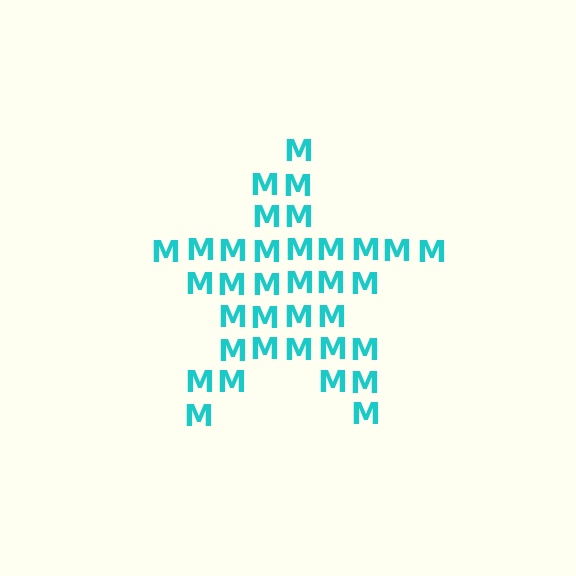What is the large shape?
The large shape is a star.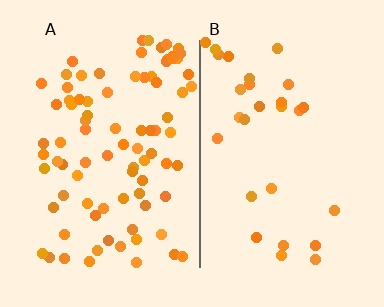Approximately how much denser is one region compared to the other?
Approximately 3.0× — region A over region B.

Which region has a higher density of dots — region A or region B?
A (the left).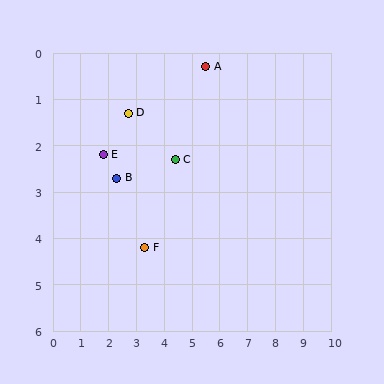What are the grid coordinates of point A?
Point A is at approximately (5.5, 0.3).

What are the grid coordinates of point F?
Point F is at approximately (3.3, 4.2).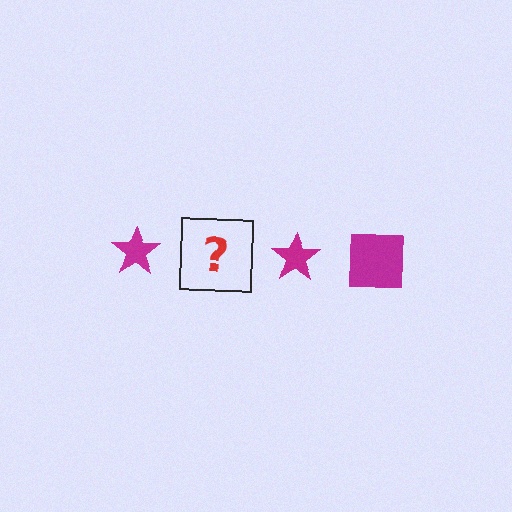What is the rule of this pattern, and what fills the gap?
The rule is that the pattern cycles through star, square shapes in magenta. The gap should be filled with a magenta square.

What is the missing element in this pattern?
The missing element is a magenta square.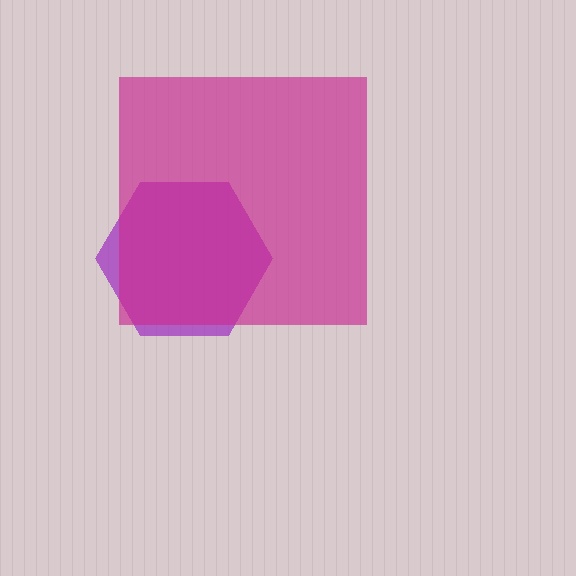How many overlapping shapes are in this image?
There are 2 overlapping shapes in the image.